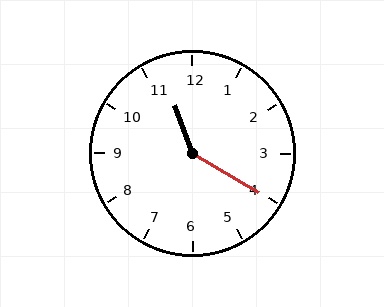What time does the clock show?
11:20.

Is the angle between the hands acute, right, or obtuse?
It is obtuse.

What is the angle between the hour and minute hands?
Approximately 140 degrees.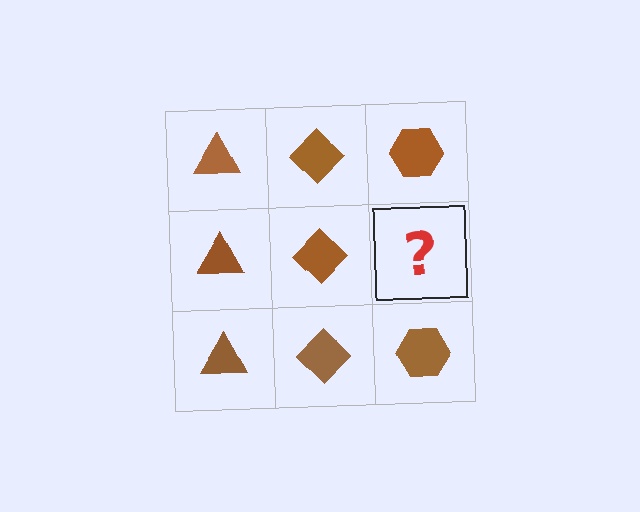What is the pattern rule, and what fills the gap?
The rule is that each column has a consistent shape. The gap should be filled with a brown hexagon.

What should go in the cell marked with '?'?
The missing cell should contain a brown hexagon.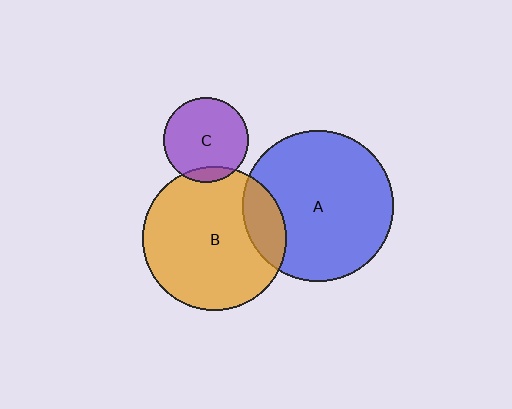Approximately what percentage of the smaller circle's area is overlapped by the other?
Approximately 10%.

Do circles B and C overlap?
Yes.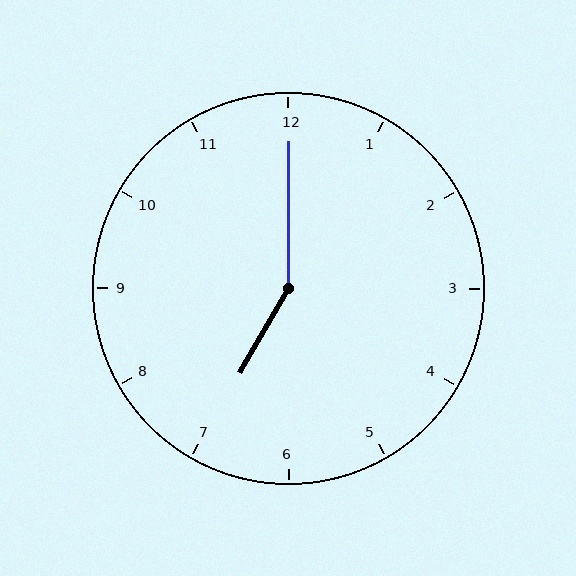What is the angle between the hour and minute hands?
Approximately 150 degrees.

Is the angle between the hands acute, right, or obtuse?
It is obtuse.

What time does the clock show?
7:00.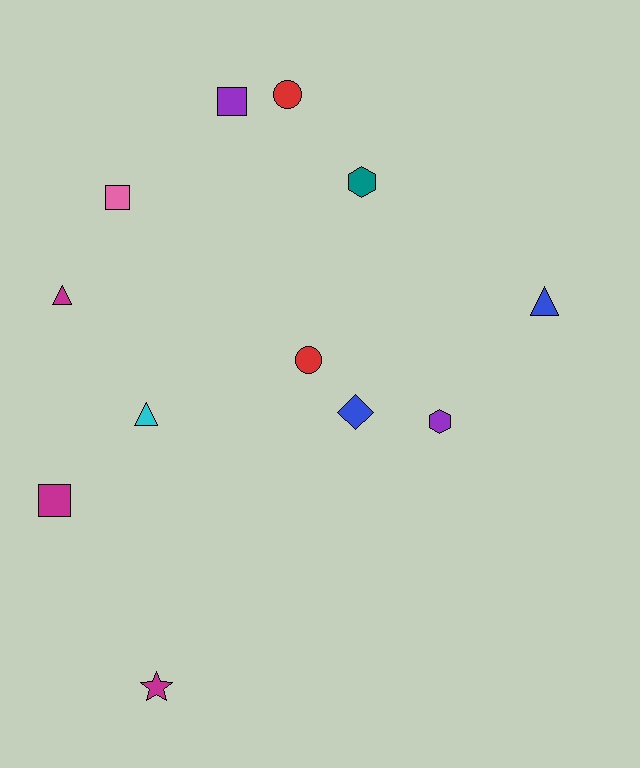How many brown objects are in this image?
There are no brown objects.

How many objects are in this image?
There are 12 objects.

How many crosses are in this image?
There are no crosses.